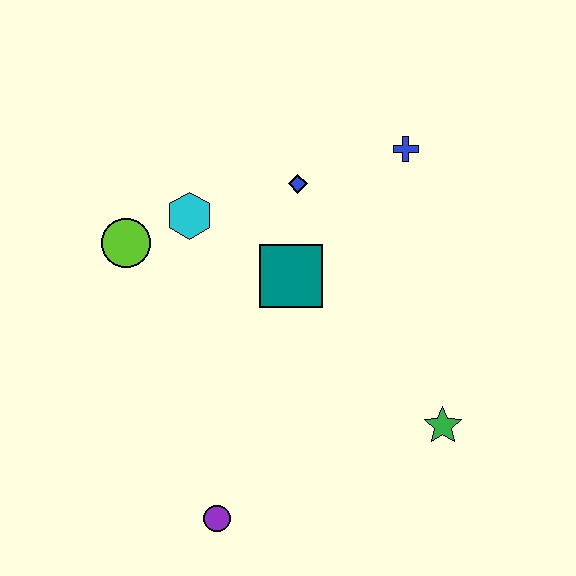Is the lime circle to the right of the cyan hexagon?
No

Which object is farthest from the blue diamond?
The purple circle is farthest from the blue diamond.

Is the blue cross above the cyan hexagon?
Yes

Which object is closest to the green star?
The teal square is closest to the green star.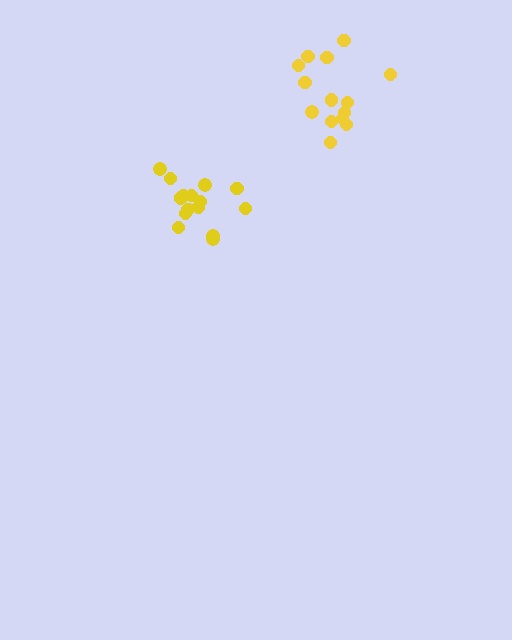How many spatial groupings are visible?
There are 2 spatial groupings.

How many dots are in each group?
Group 1: 14 dots, Group 2: 15 dots (29 total).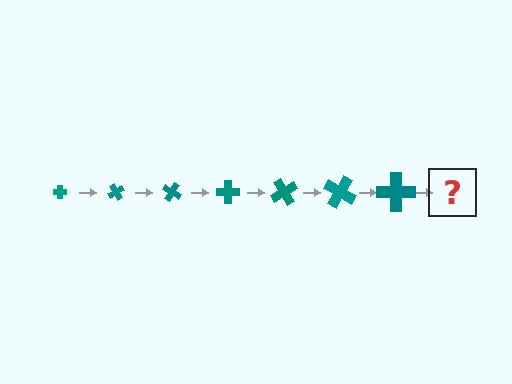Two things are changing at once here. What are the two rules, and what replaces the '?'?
The two rules are that the cross grows larger each step and it rotates 60 degrees each step. The '?' should be a cross, larger than the previous one and rotated 420 degrees from the start.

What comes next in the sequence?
The next element should be a cross, larger than the previous one and rotated 420 degrees from the start.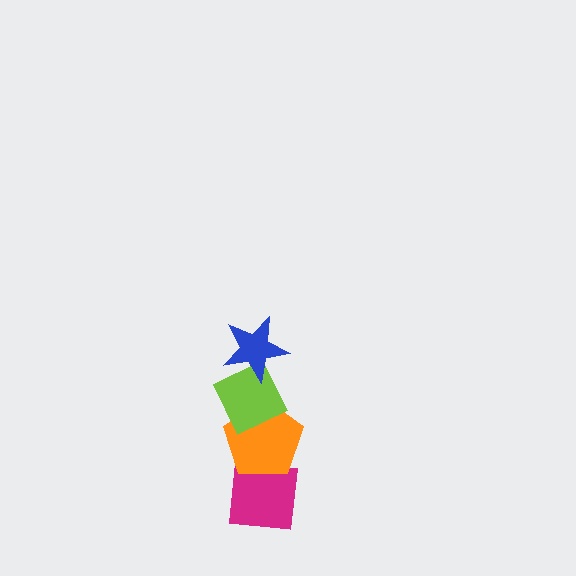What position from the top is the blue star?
The blue star is 1st from the top.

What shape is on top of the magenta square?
The orange pentagon is on top of the magenta square.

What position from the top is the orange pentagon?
The orange pentagon is 3rd from the top.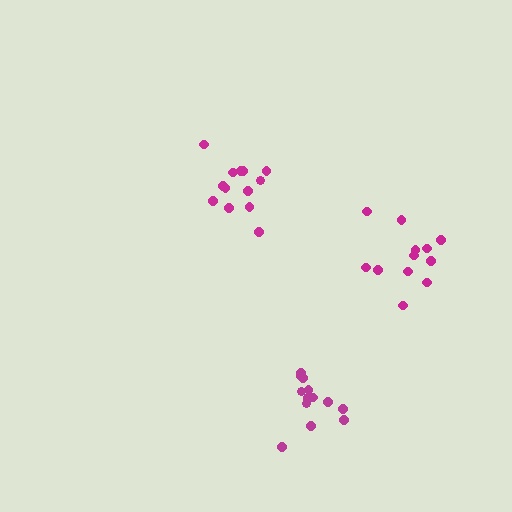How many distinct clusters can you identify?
There are 3 distinct clusters.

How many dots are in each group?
Group 1: 12 dots, Group 2: 13 dots, Group 3: 13 dots (38 total).